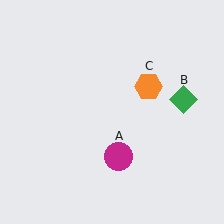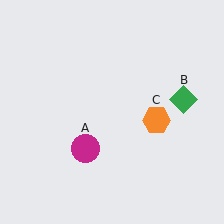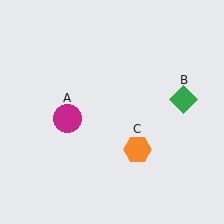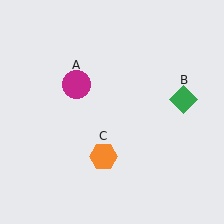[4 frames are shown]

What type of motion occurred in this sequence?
The magenta circle (object A), orange hexagon (object C) rotated clockwise around the center of the scene.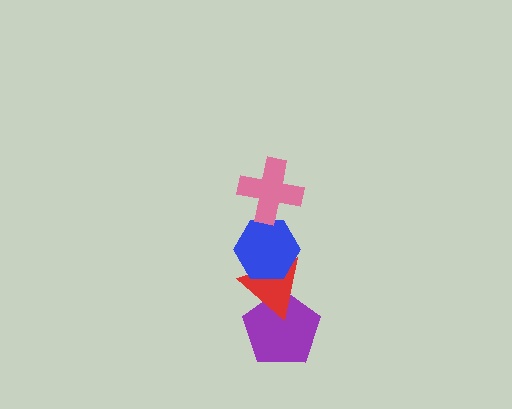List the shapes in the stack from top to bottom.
From top to bottom: the pink cross, the blue hexagon, the red triangle, the purple pentagon.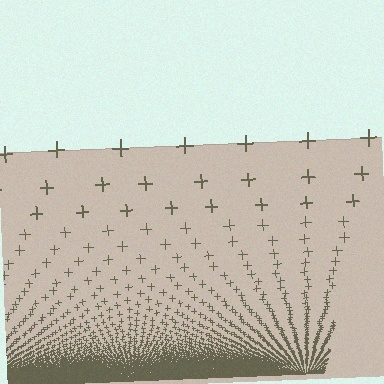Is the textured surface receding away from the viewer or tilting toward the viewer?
The surface appears to tilt toward the viewer. Texture elements get larger and sparser toward the top.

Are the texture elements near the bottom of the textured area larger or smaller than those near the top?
Smaller. The gradient is inverted — elements near the bottom are smaller and denser.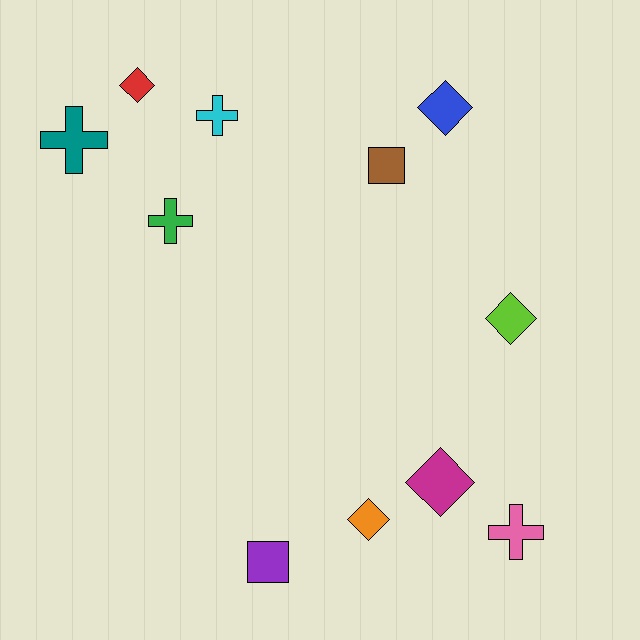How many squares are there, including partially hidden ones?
There are 2 squares.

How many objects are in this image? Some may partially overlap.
There are 11 objects.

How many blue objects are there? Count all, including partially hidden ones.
There is 1 blue object.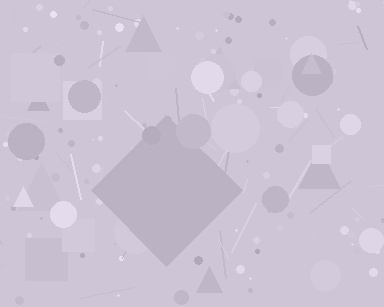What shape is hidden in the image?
A diamond is hidden in the image.